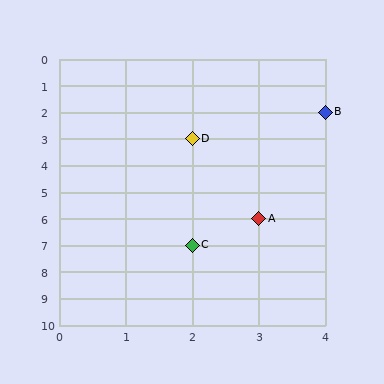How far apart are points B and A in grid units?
Points B and A are 1 column and 4 rows apart (about 4.1 grid units diagonally).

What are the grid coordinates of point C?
Point C is at grid coordinates (2, 7).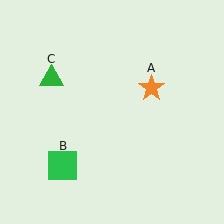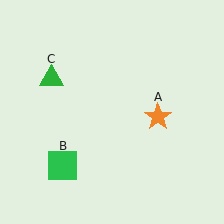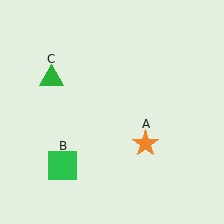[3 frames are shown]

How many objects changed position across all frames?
1 object changed position: orange star (object A).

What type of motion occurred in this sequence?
The orange star (object A) rotated clockwise around the center of the scene.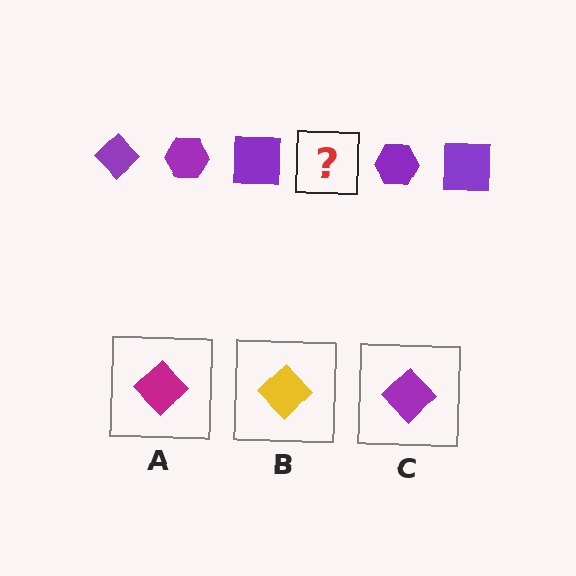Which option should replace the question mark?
Option C.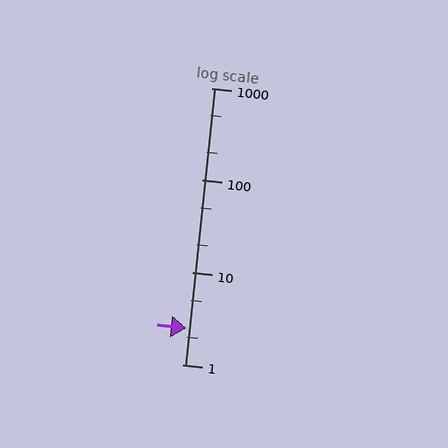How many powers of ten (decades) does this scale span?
The scale spans 3 decades, from 1 to 1000.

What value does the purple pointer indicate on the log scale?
The pointer indicates approximately 2.5.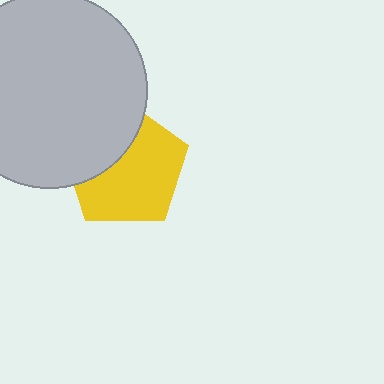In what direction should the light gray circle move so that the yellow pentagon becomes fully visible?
The light gray circle should move toward the upper-left. That is the shortest direction to clear the overlap and leave the yellow pentagon fully visible.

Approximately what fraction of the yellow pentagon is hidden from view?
Roughly 35% of the yellow pentagon is hidden behind the light gray circle.